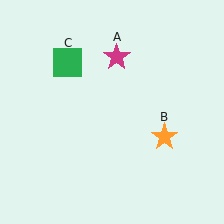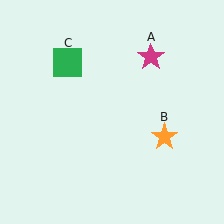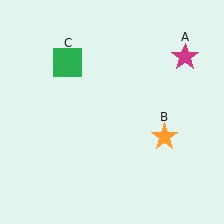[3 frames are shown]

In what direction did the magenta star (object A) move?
The magenta star (object A) moved right.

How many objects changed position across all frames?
1 object changed position: magenta star (object A).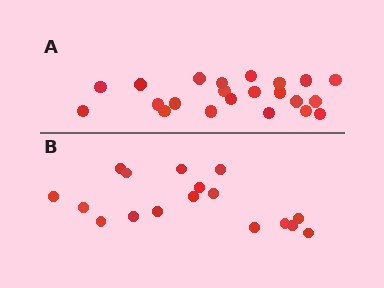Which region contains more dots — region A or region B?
Region A (the top region) has more dots.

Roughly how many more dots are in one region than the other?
Region A has about 5 more dots than region B.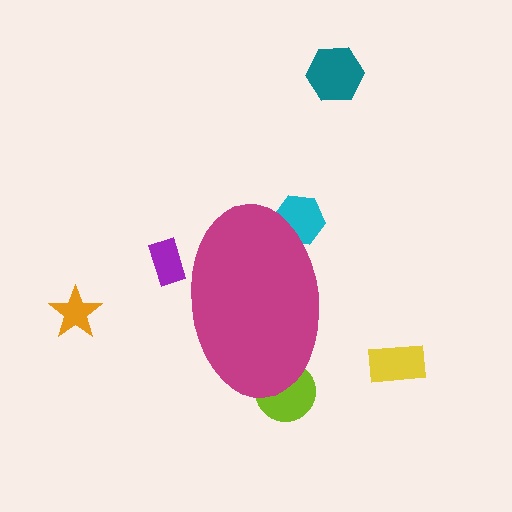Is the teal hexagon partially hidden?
No, the teal hexagon is fully visible.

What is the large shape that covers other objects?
A magenta ellipse.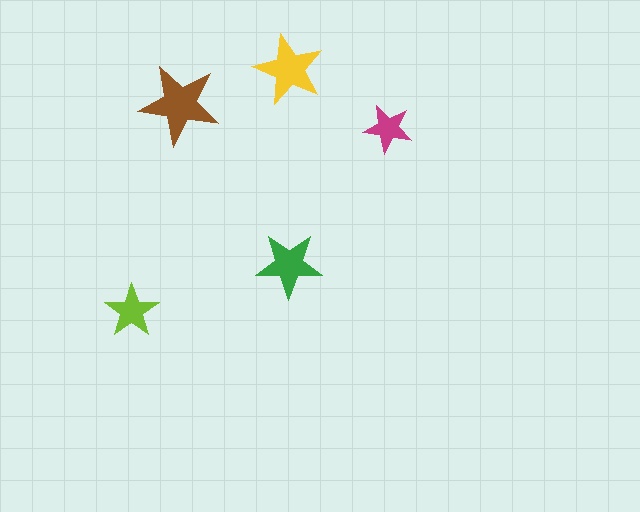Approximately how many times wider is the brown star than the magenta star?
About 1.5 times wider.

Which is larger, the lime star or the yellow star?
The yellow one.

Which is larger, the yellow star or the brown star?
The brown one.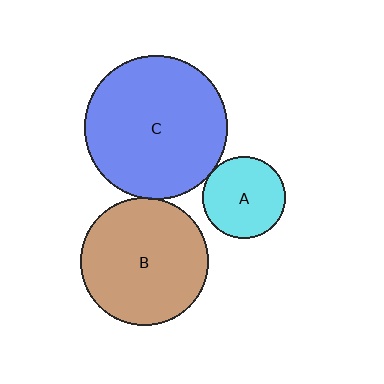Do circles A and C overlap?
Yes.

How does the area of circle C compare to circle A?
Approximately 3.0 times.